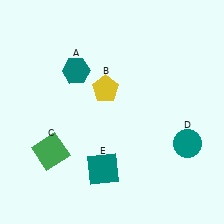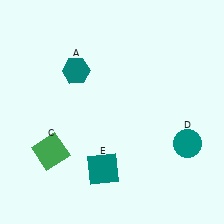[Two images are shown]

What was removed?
The yellow pentagon (B) was removed in Image 2.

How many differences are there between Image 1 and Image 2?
There is 1 difference between the two images.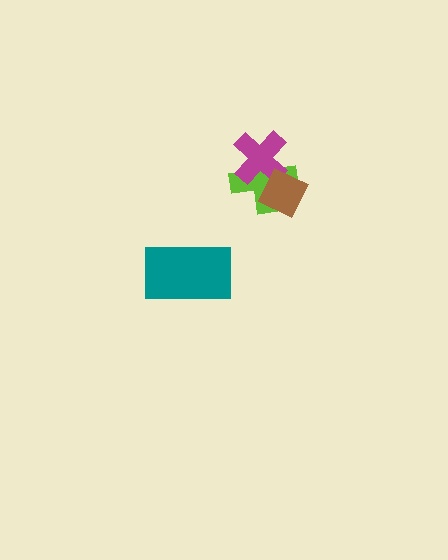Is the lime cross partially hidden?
Yes, it is partially covered by another shape.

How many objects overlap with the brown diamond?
2 objects overlap with the brown diamond.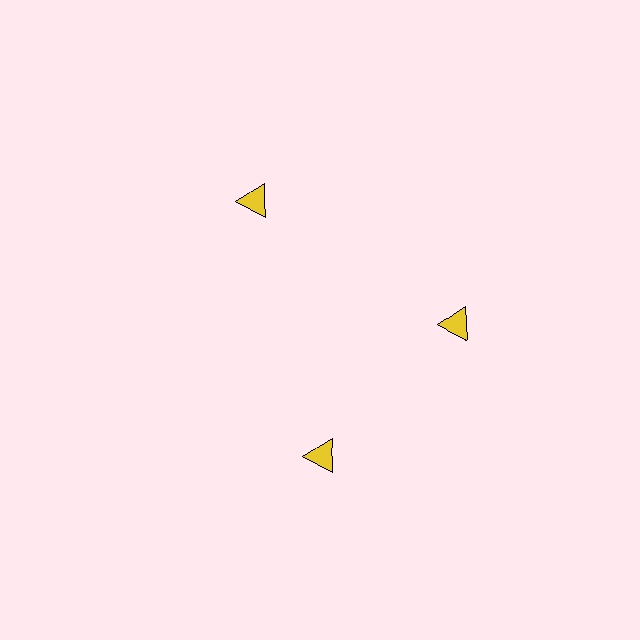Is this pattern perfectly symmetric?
No. The 3 yellow triangles are arranged in a ring, but one element near the 7 o'clock position is rotated out of alignment along the ring, breaking the 3-fold rotational symmetry.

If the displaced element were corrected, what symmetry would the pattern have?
It would have 3-fold rotational symmetry — the pattern would map onto itself every 120 degrees.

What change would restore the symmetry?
The symmetry would be restored by rotating it back into even spacing with its neighbors so that all 3 triangles sit at equal angles and equal distance from the center.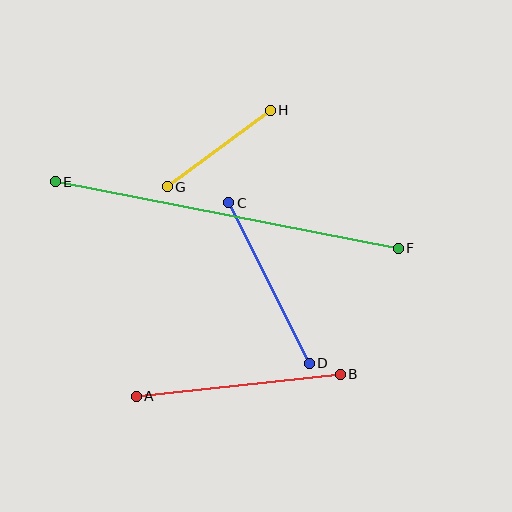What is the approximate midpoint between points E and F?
The midpoint is at approximately (227, 215) pixels.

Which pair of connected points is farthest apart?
Points E and F are farthest apart.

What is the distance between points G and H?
The distance is approximately 128 pixels.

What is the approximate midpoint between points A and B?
The midpoint is at approximately (238, 385) pixels.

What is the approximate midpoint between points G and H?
The midpoint is at approximately (219, 149) pixels.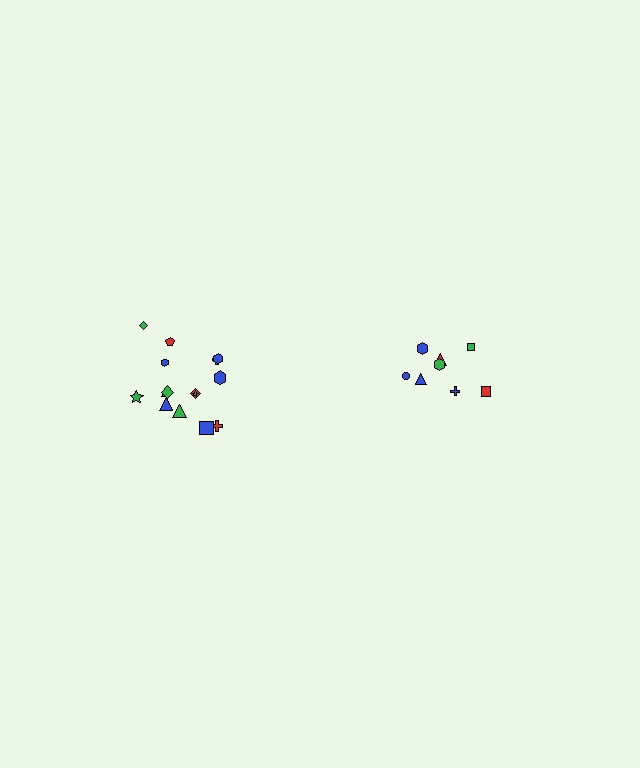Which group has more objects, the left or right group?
The left group.